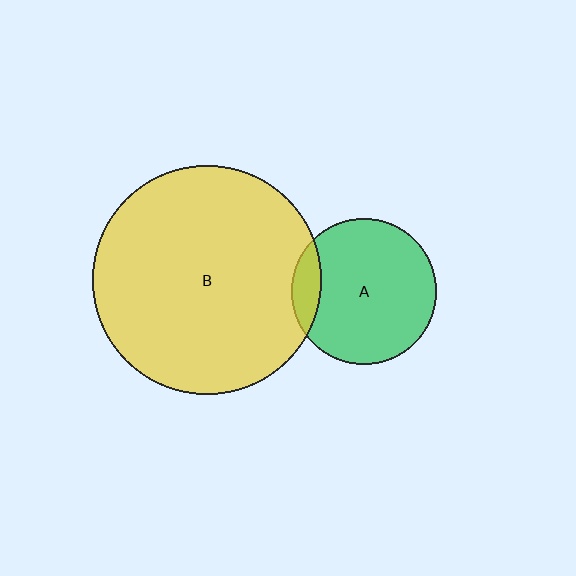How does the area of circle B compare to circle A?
Approximately 2.5 times.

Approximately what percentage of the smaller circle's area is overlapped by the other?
Approximately 10%.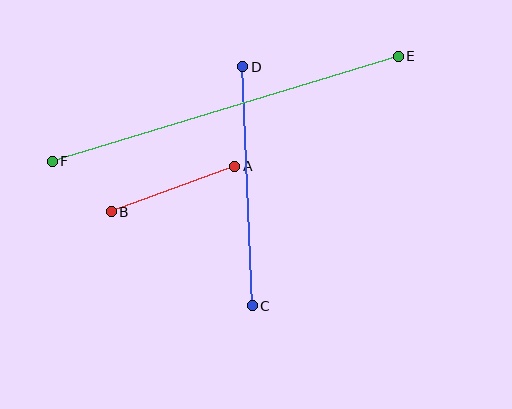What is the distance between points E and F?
The distance is approximately 361 pixels.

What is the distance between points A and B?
The distance is approximately 131 pixels.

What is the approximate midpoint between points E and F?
The midpoint is at approximately (225, 109) pixels.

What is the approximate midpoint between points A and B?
The midpoint is at approximately (173, 189) pixels.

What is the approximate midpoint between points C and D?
The midpoint is at approximately (247, 186) pixels.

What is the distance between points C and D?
The distance is approximately 239 pixels.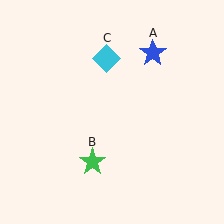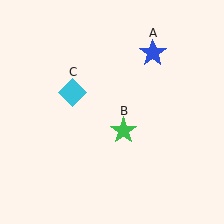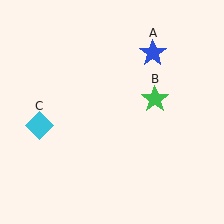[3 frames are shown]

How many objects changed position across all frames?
2 objects changed position: green star (object B), cyan diamond (object C).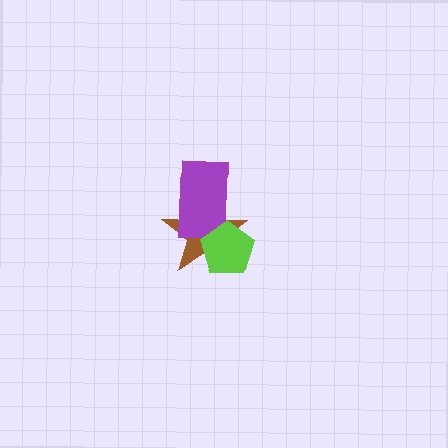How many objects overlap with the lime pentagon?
2 objects overlap with the lime pentagon.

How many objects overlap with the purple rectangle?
2 objects overlap with the purple rectangle.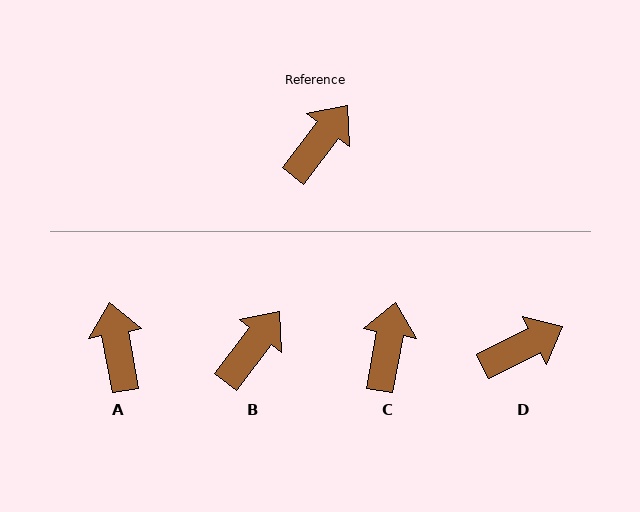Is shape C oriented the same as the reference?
No, it is off by about 27 degrees.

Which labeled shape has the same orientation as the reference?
B.